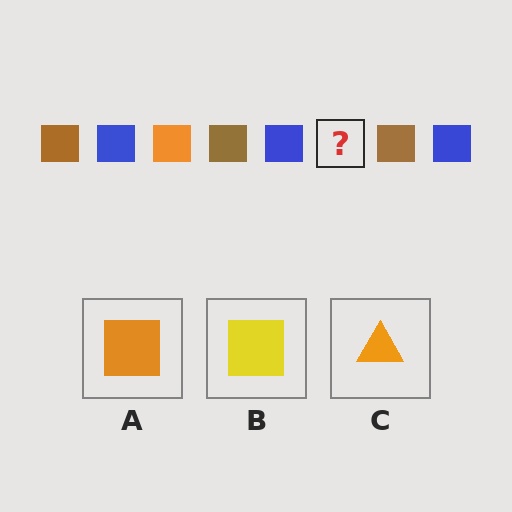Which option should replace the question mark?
Option A.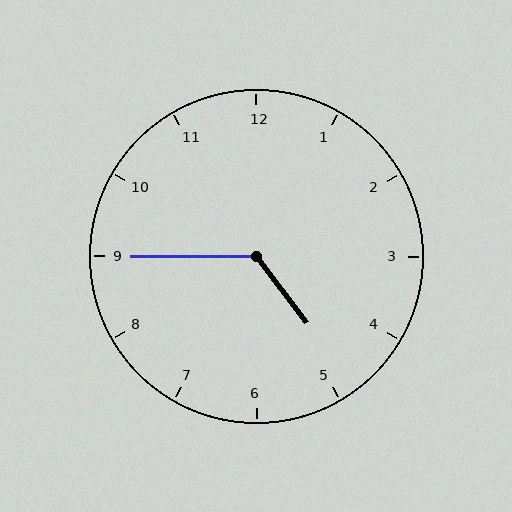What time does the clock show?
4:45.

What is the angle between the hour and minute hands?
Approximately 128 degrees.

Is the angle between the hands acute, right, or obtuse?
It is obtuse.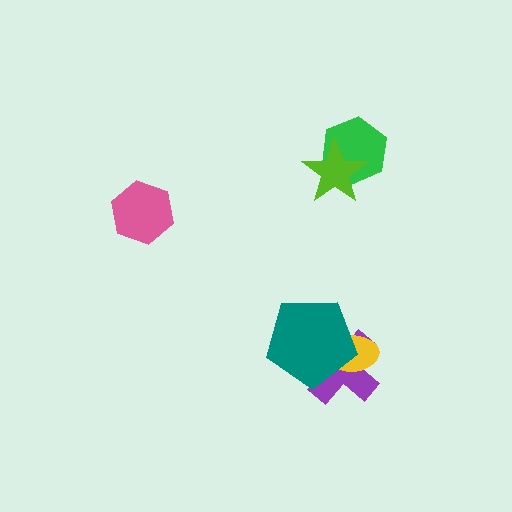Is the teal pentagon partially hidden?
No, no other shape covers it.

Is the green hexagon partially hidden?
Yes, it is partially covered by another shape.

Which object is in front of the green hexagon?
The lime star is in front of the green hexagon.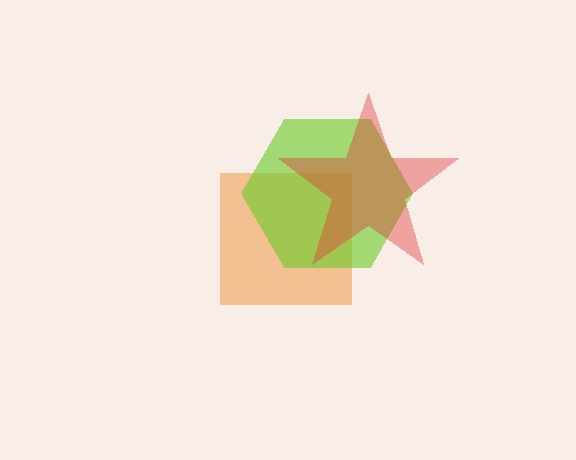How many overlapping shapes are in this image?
There are 3 overlapping shapes in the image.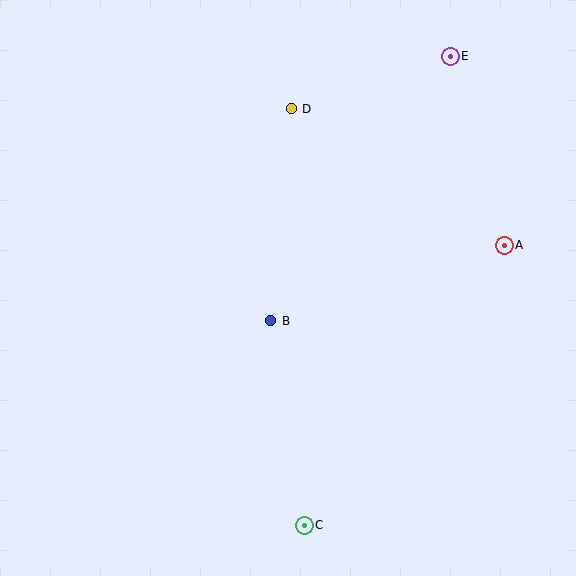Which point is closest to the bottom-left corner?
Point C is closest to the bottom-left corner.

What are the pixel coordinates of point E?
Point E is at (450, 56).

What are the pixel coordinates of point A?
Point A is at (504, 245).